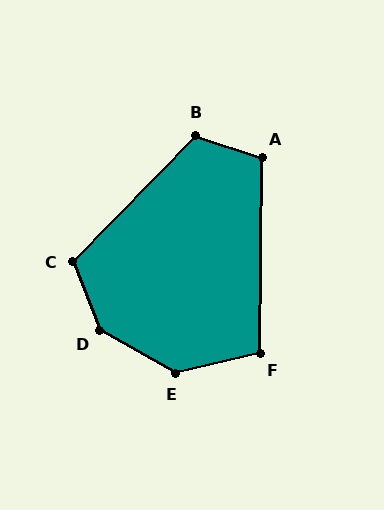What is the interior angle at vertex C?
Approximately 114 degrees (obtuse).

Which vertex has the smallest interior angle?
F, at approximately 104 degrees.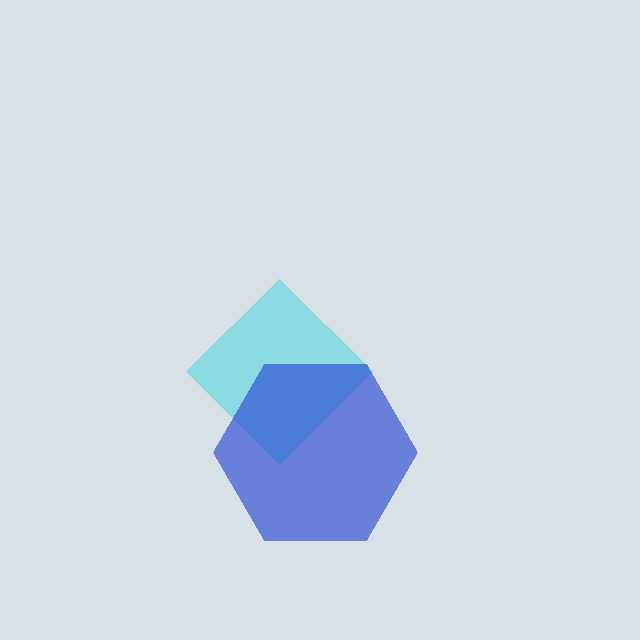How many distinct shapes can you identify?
There are 2 distinct shapes: a cyan diamond, a blue hexagon.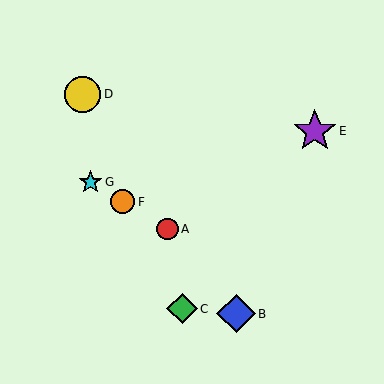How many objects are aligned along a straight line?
3 objects (A, F, G) are aligned along a straight line.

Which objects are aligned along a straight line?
Objects A, F, G are aligned along a straight line.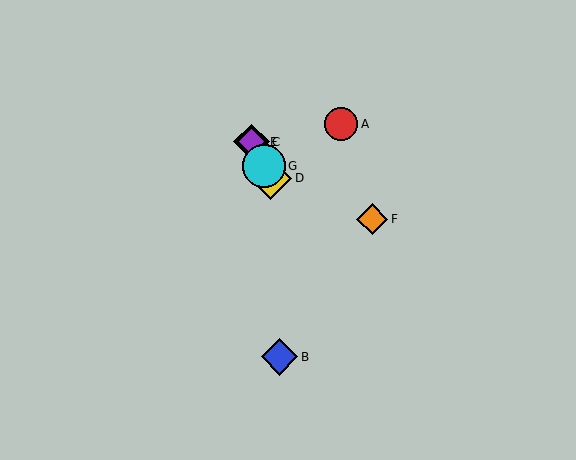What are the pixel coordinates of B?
Object B is at (279, 357).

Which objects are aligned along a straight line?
Objects C, D, E, G are aligned along a straight line.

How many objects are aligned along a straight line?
4 objects (C, D, E, G) are aligned along a straight line.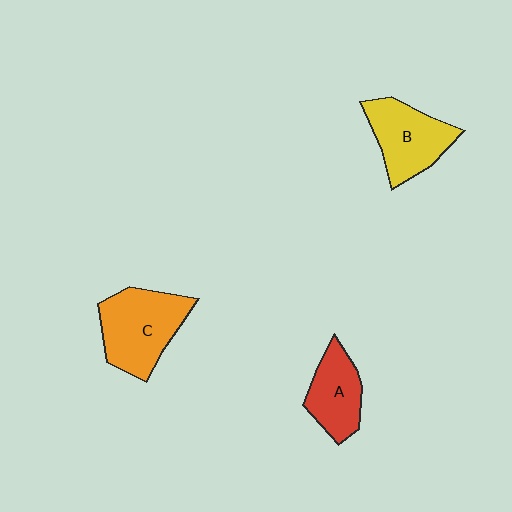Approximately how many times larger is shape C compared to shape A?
Approximately 1.5 times.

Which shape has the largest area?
Shape C (orange).